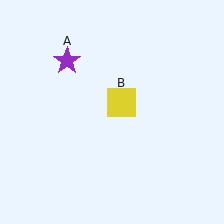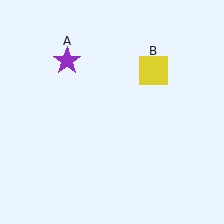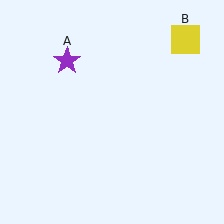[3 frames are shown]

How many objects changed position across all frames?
1 object changed position: yellow square (object B).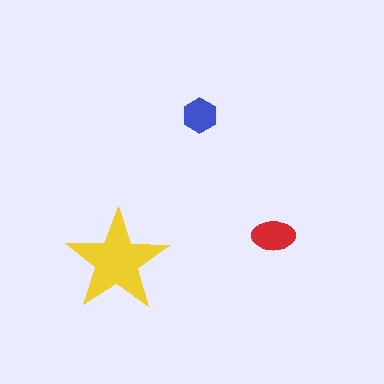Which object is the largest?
The yellow star.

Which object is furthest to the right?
The red ellipse is rightmost.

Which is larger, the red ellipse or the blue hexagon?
The red ellipse.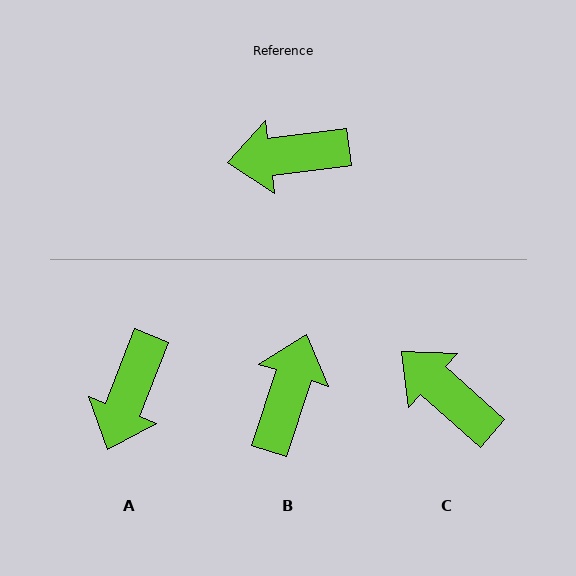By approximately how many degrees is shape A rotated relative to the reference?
Approximately 62 degrees counter-clockwise.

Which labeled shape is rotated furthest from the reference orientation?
B, about 115 degrees away.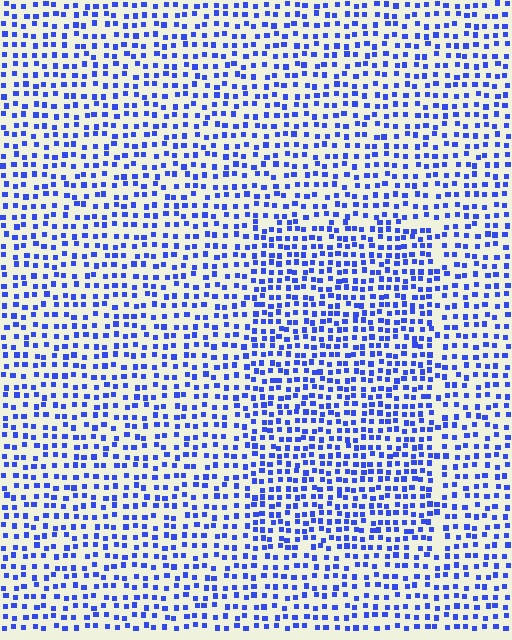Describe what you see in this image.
The image contains small blue elements arranged at two different densities. A rectangle-shaped region is visible where the elements are more densely packed than the surrounding area.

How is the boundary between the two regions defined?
The boundary is defined by a change in element density (approximately 1.4x ratio). All elements are the same color, size, and shape.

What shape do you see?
I see a rectangle.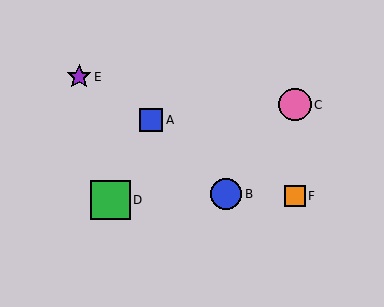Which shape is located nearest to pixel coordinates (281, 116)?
The pink circle (labeled C) at (295, 105) is nearest to that location.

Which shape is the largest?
The green square (labeled D) is the largest.